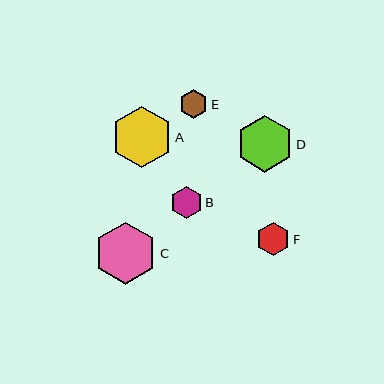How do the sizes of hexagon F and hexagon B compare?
Hexagon F and hexagon B are approximately the same size.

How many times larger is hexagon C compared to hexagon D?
Hexagon C is approximately 1.1 times the size of hexagon D.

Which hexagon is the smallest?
Hexagon E is the smallest with a size of approximately 28 pixels.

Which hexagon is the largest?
Hexagon C is the largest with a size of approximately 62 pixels.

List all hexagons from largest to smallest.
From largest to smallest: C, A, D, F, B, E.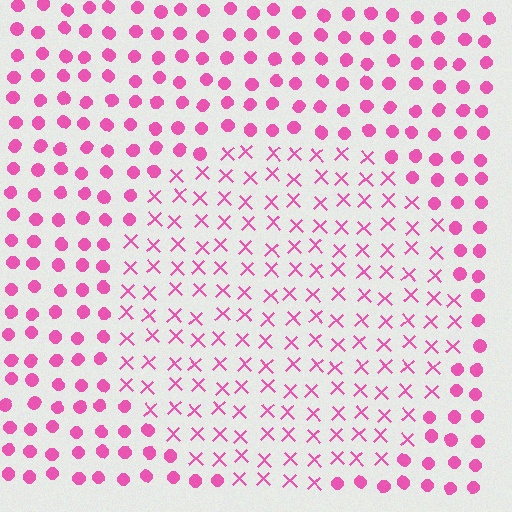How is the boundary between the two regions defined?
The boundary is defined by a change in element shape: X marks inside vs. circles outside. All elements share the same color and spacing.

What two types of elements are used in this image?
The image uses X marks inside the circle region and circles outside it.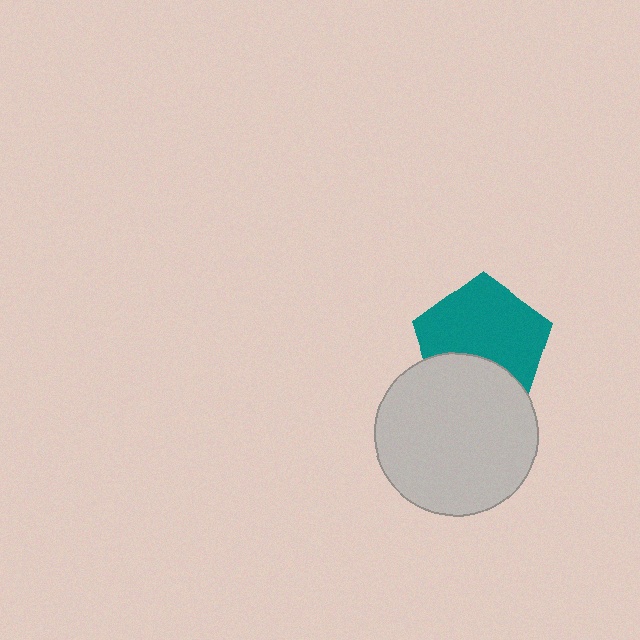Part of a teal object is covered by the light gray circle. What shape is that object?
It is a pentagon.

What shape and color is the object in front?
The object in front is a light gray circle.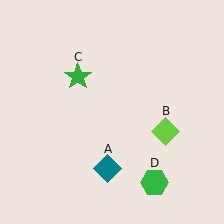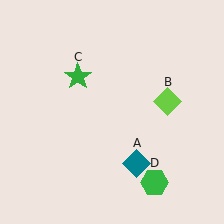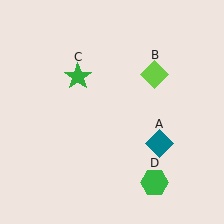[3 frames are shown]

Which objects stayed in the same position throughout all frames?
Green star (object C) and green hexagon (object D) remained stationary.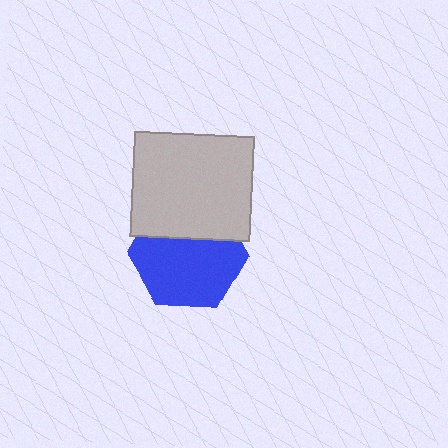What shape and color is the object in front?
The object in front is a light gray rectangle.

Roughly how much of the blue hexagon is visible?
Most of it is visible (roughly 66%).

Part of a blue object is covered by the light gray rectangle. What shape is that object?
It is a hexagon.